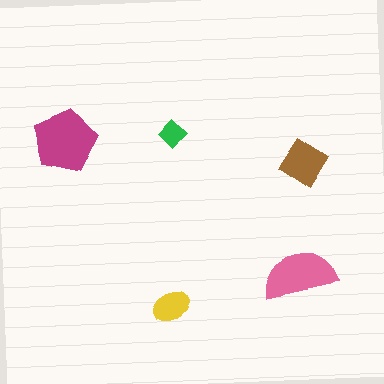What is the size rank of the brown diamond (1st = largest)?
3rd.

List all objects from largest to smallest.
The magenta pentagon, the pink semicircle, the brown diamond, the yellow ellipse, the green diamond.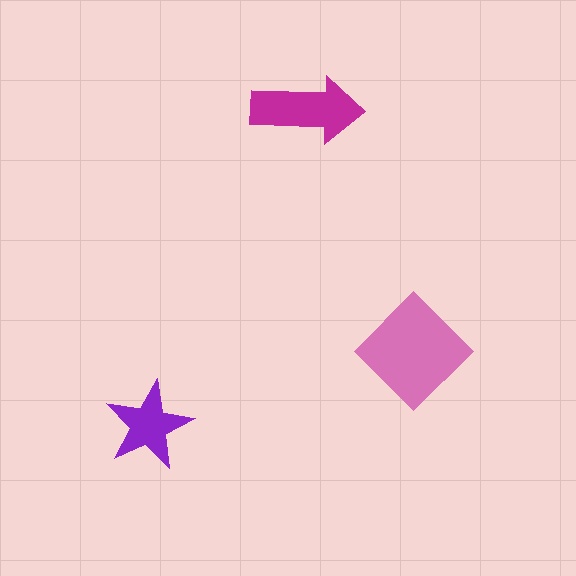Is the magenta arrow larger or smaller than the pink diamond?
Smaller.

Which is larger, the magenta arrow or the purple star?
The magenta arrow.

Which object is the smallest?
The purple star.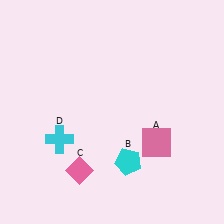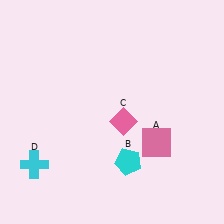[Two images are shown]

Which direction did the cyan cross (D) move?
The cyan cross (D) moved down.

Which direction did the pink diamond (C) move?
The pink diamond (C) moved up.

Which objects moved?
The objects that moved are: the pink diamond (C), the cyan cross (D).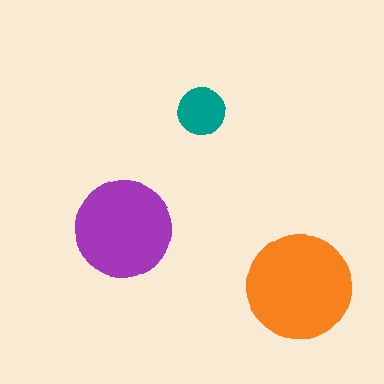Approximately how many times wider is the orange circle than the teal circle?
About 2 times wider.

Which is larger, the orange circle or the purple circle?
The orange one.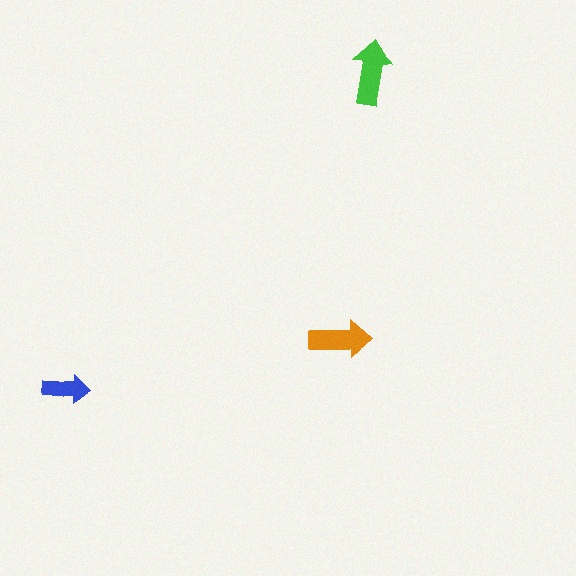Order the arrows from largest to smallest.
the green one, the orange one, the blue one.